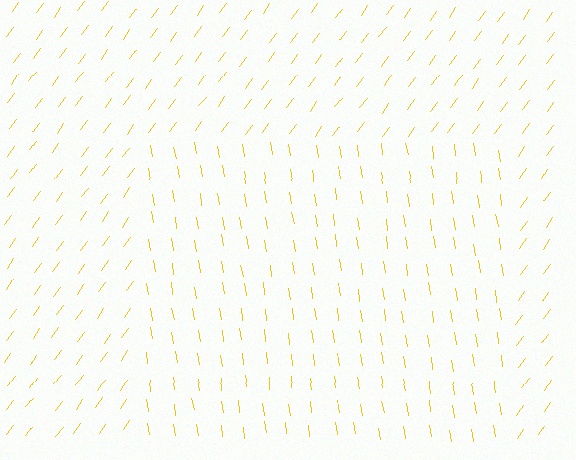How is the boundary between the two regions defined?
The boundary is defined purely by a change in line orientation (approximately 45 degrees difference). All lines are the same color and thickness.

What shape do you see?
I see a rectangle.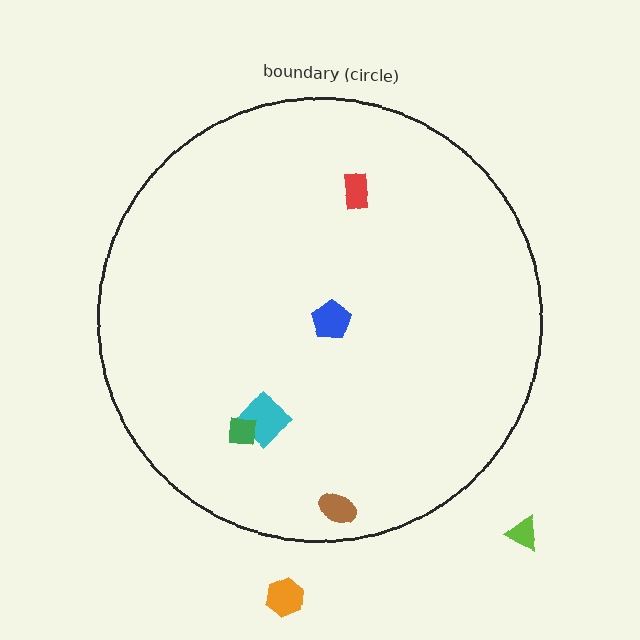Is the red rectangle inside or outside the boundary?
Inside.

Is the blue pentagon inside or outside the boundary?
Inside.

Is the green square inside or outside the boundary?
Inside.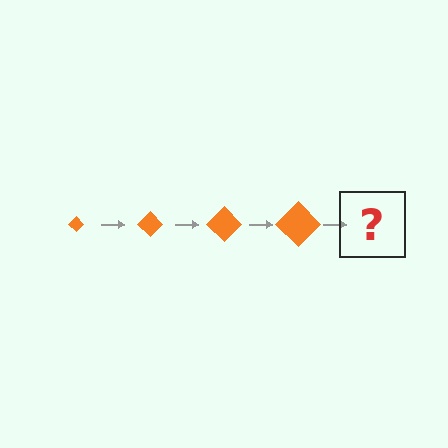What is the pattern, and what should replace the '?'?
The pattern is that the diamond gets progressively larger each step. The '?' should be an orange diamond, larger than the previous one.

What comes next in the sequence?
The next element should be an orange diamond, larger than the previous one.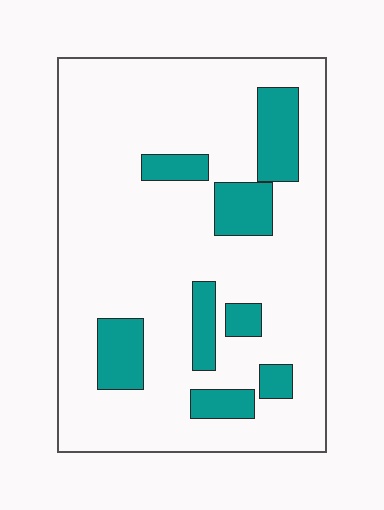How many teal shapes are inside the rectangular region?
8.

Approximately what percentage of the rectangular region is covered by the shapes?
Approximately 20%.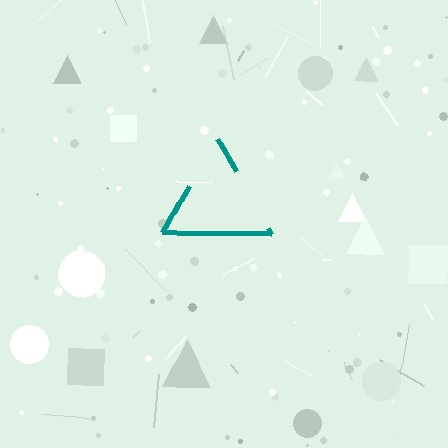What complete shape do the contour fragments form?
The contour fragments form a triangle.